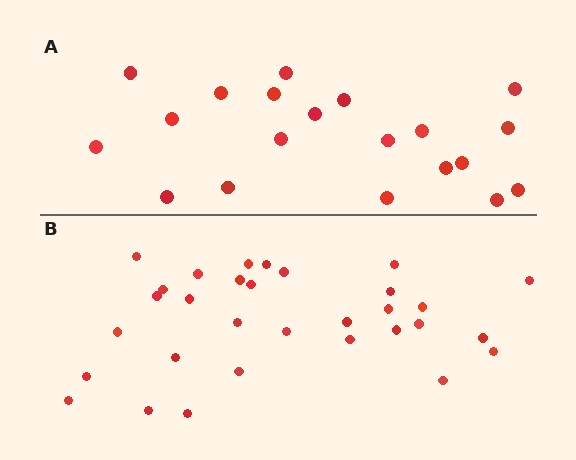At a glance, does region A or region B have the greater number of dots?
Region B (the bottom region) has more dots.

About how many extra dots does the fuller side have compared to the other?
Region B has roughly 12 or so more dots than region A.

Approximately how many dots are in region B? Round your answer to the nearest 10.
About 30 dots. (The exact count is 31, which rounds to 30.)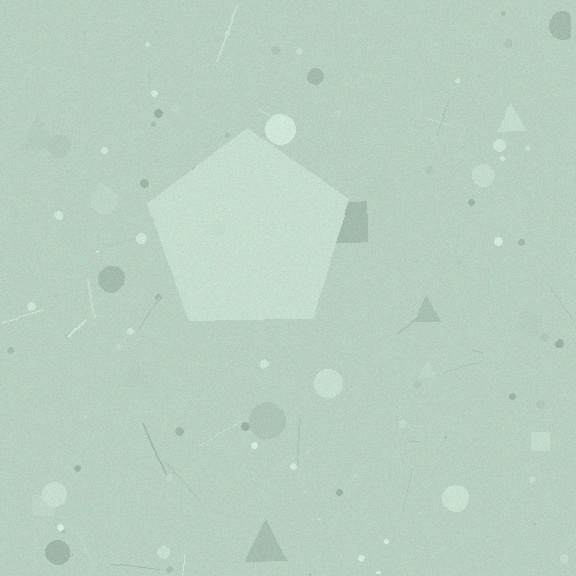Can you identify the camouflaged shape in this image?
The camouflaged shape is a pentagon.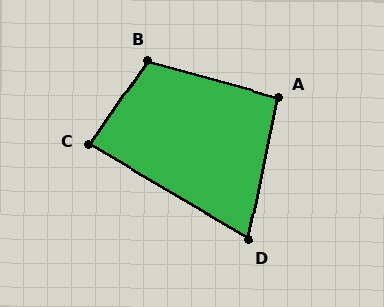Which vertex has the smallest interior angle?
D, at approximately 71 degrees.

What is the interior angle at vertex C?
Approximately 86 degrees (approximately right).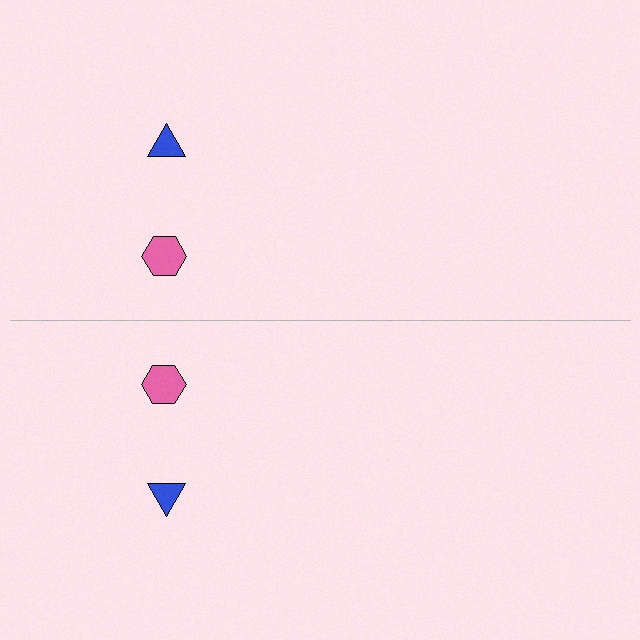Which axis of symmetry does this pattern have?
The pattern has a horizontal axis of symmetry running through the center of the image.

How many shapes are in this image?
There are 4 shapes in this image.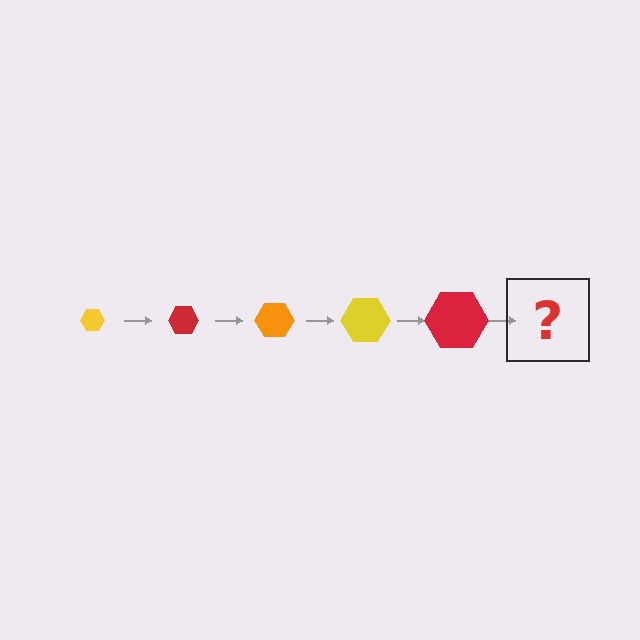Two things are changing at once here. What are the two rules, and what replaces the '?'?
The two rules are that the hexagon grows larger each step and the color cycles through yellow, red, and orange. The '?' should be an orange hexagon, larger than the previous one.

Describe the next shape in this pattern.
It should be an orange hexagon, larger than the previous one.